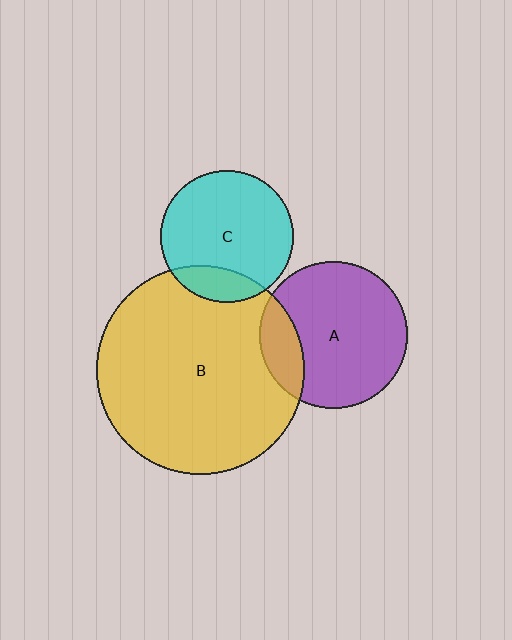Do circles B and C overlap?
Yes.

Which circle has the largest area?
Circle B (yellow).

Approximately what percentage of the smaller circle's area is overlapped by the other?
Approximately 15%.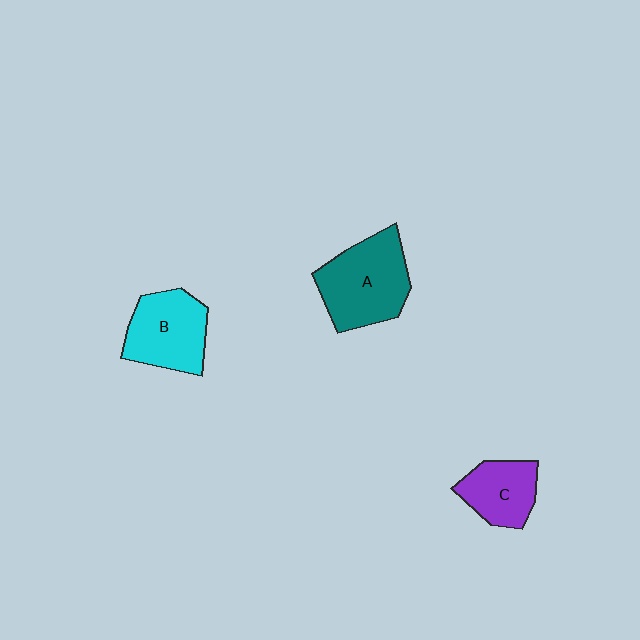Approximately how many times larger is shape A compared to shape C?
Approximately 1.6 times.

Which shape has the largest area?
Shape A (teal).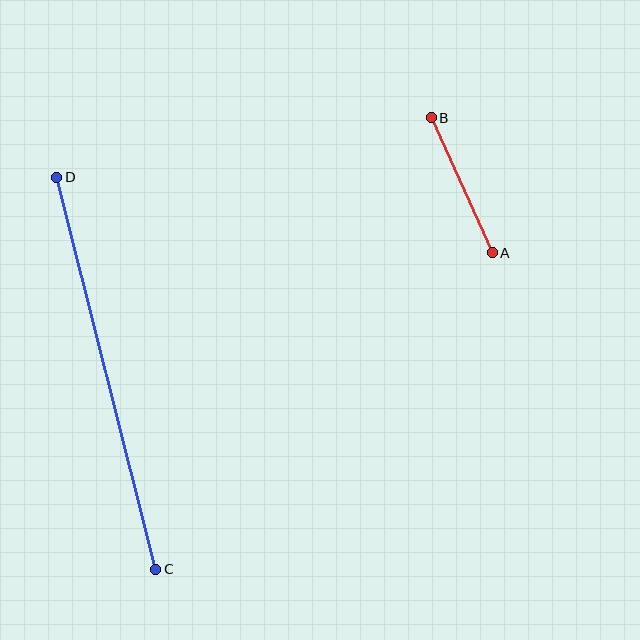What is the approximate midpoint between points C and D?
The midpoint is at approximately (106, 373) pixels.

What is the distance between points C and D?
The distance is approximately 404 pixels.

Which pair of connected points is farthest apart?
Points C and D are farthest apart.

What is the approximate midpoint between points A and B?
The midpoint is at approximately (462, 185) pixels.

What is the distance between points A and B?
The distance is approximately 148 pixels.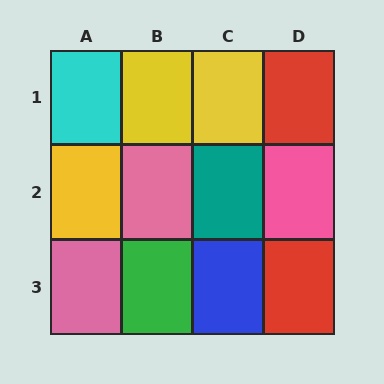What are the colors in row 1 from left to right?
Cyan, yellow, yellow, red.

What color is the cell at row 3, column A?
Pink.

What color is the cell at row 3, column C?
Blue.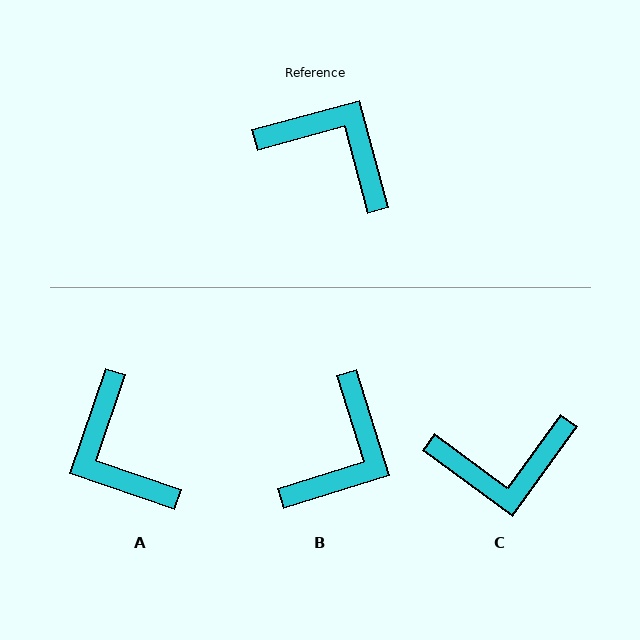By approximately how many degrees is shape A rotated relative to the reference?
Approximately 146 degrees counter-clockwise.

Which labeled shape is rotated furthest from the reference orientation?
A, about 146 degrees away.